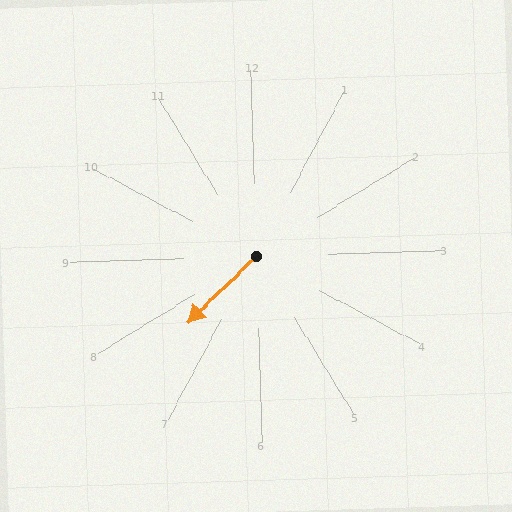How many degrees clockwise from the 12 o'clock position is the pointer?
Approximately 228 degrees.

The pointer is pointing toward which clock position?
Roughly 8 o'clock.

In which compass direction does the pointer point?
Southwest.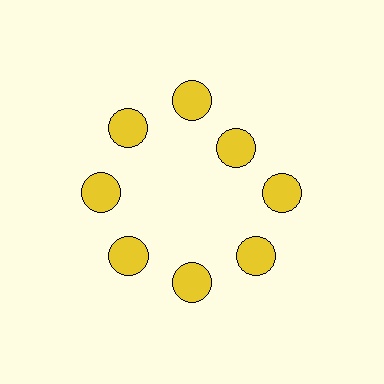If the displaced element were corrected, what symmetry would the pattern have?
It would have 8-fold rotational symmetry — the pattern would map onto itself every 45 degrees.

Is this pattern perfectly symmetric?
No. The 8 yellow circles are arranged in a ring, but one element near the 2 o'clock position is pulled inward toward the center, breaking the 8-fold rotational symmetry.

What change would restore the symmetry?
The symmetry would be restored by moving it outward, back onto the ring so that all 8 circles sit at equal angles and equal distance from the center.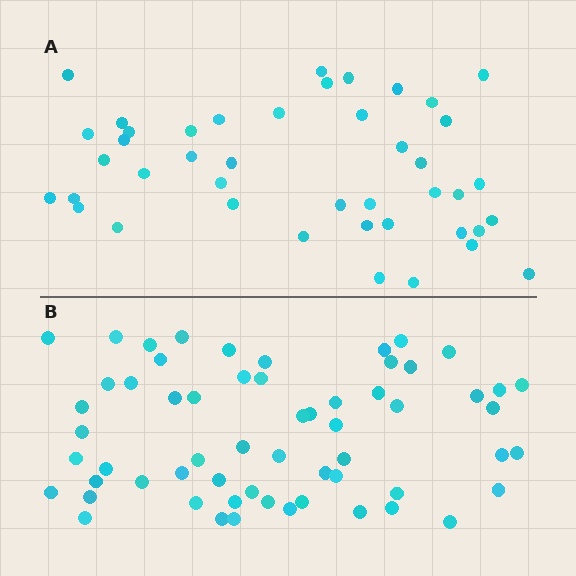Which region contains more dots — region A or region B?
Region B (the bottom region) has more dots.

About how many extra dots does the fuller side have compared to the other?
Region B has approximately 15 more dots than region A.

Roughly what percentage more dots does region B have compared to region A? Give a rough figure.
About 40% more.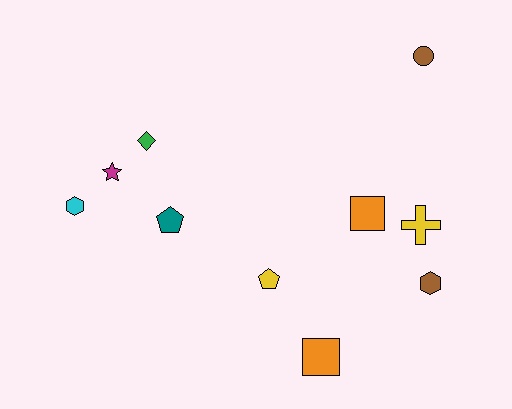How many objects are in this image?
There are 10 objects.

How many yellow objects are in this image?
There are 2 yellow objects.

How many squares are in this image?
There are 2 squares.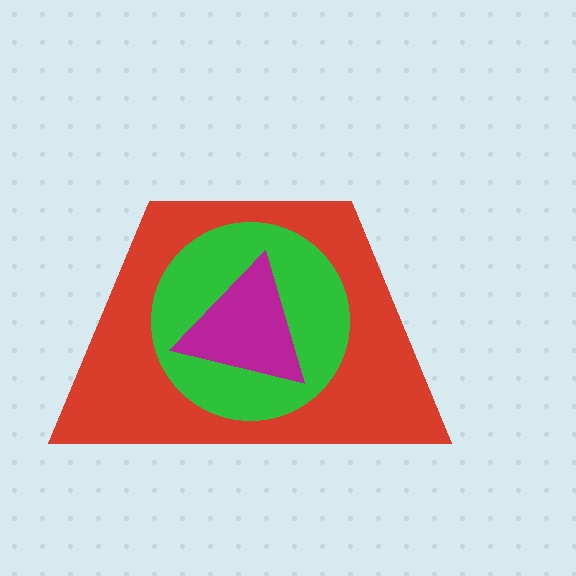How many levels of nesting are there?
3.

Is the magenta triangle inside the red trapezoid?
Yes.